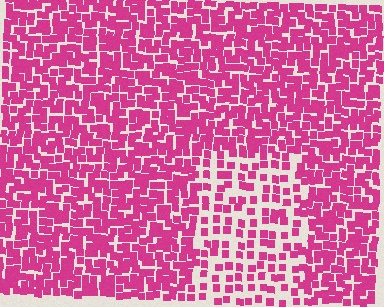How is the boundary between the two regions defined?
The boundary is defined by a change in element density (approximately 2.0x ratio). All elements are the same color, size, and shape.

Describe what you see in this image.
The image contains small magenta elements arranged at two different densities. A rectangle-shaped region is visible where the elements are less densely packed than the surrounding area.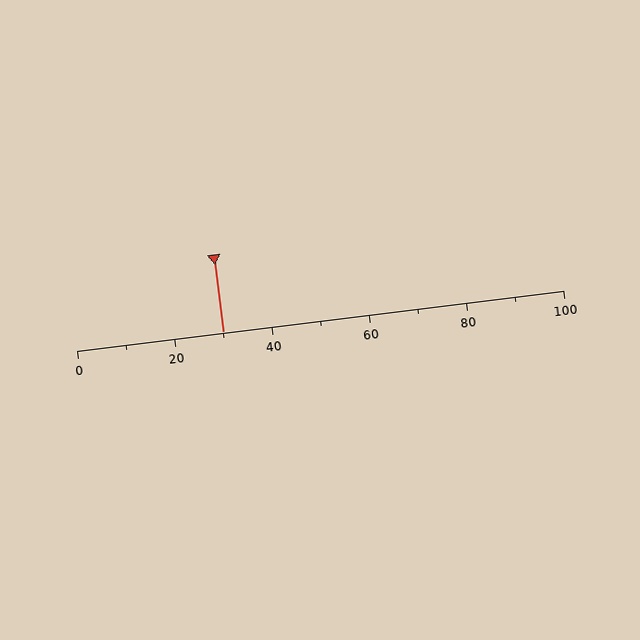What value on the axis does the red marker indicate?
The marker indicates approximately 30.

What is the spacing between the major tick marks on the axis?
The major ticks are spaced 20 apart.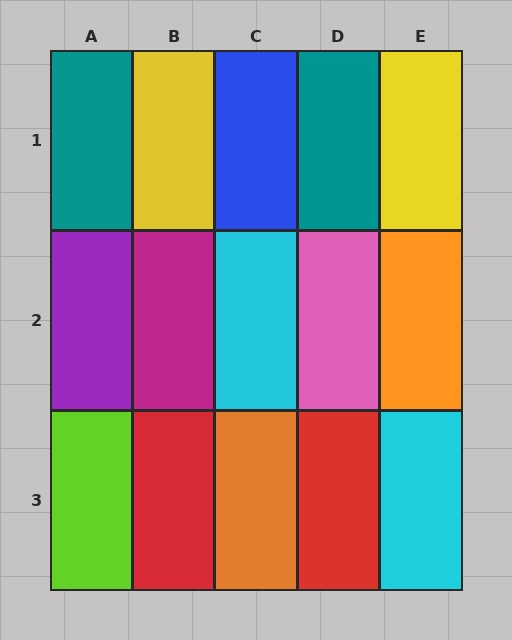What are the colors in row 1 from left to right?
Teal, yellow, blue, teal, yellow.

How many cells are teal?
2 cells are teal.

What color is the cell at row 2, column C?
Cyan.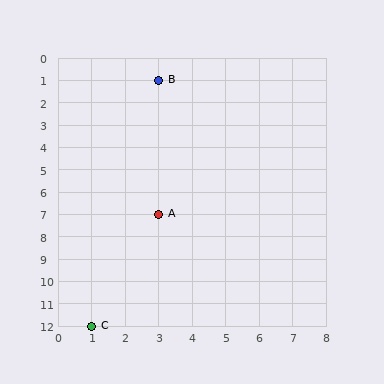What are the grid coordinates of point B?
Point B is at grid coordinates (3, 1).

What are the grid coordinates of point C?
Point C is at grid coordinates (1, 12).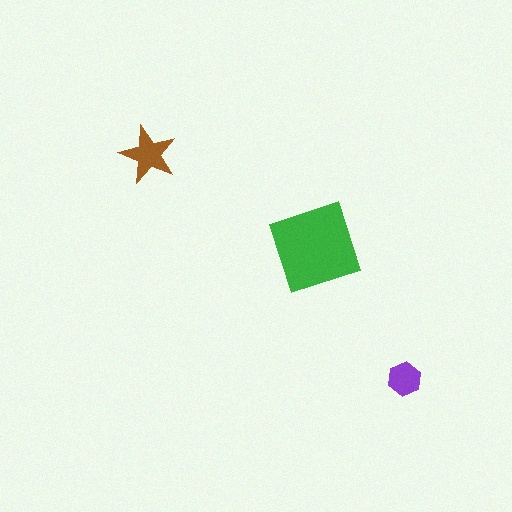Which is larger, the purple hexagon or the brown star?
The brown star.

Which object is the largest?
The green square.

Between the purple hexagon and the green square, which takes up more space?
The green square.